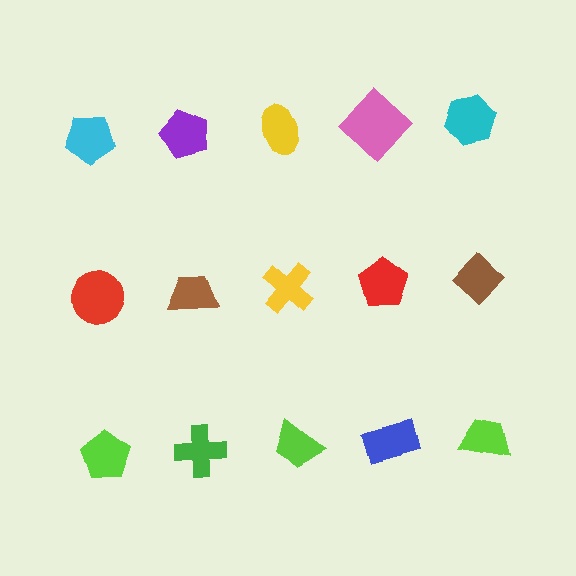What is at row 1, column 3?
A yellow ellipse.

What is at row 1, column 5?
A cyan hexagon.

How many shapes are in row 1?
5 shapes.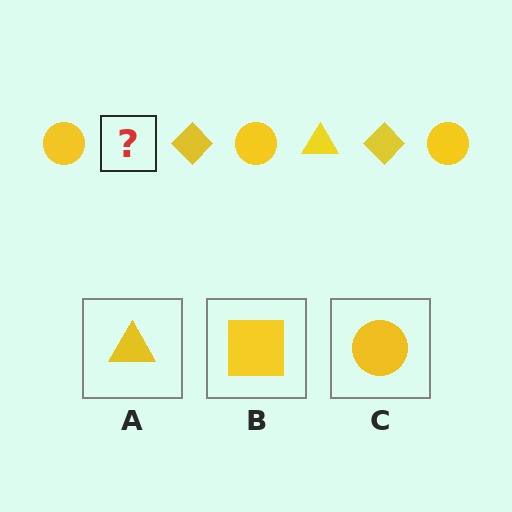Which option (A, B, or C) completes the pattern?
A.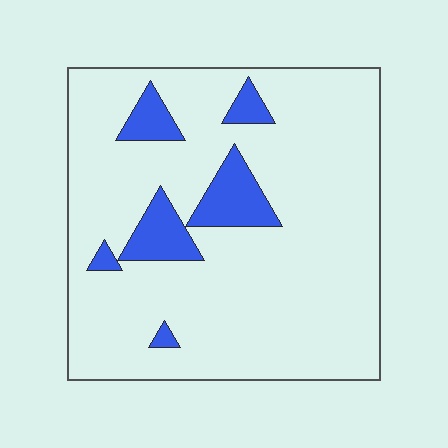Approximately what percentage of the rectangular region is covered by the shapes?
Approximately 10%.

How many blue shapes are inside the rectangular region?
6.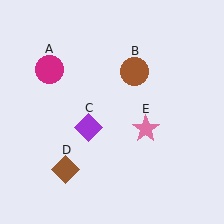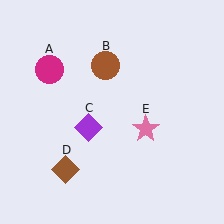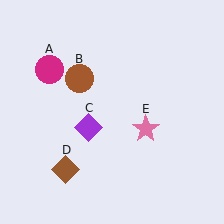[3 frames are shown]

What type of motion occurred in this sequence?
The brown circle (object B) rotated counterclockwise around the center of the scene.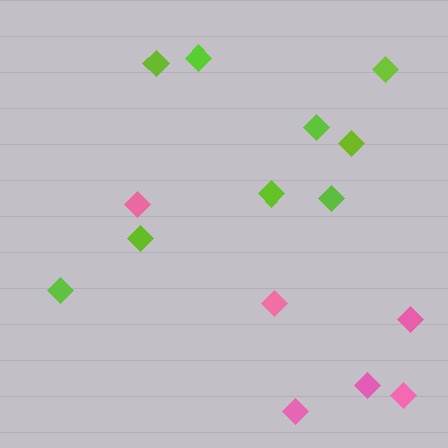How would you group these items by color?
There are 2 groups: one group of lime diamonds (9) and one group of pink diamonds (6).